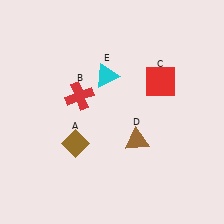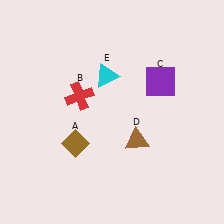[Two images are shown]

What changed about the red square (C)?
In Image 1, C is red. In Image 2, it changed to purple.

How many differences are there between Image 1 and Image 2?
There is 1 difference between the two images.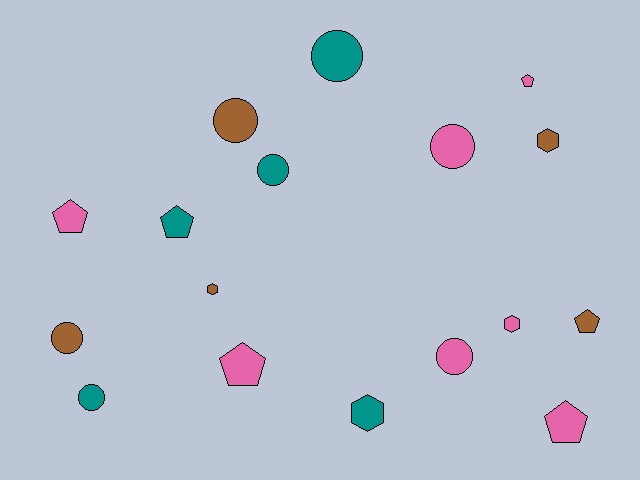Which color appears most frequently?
Pink, with 7 objects.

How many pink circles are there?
There are 2 pink circles.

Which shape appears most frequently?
Circle, with 7 objects.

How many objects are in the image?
There are 17 objects.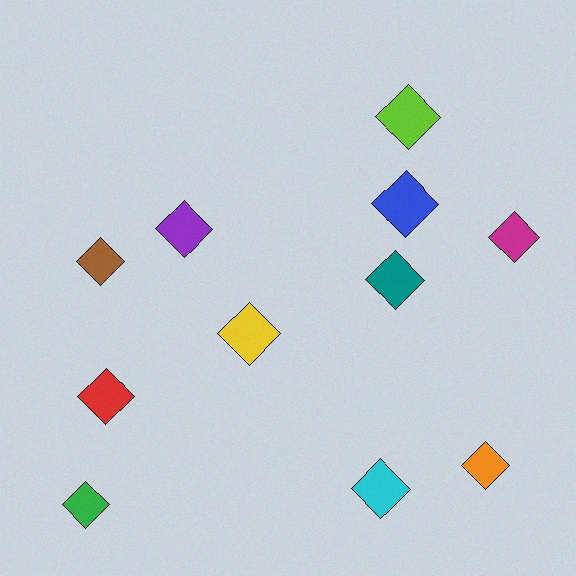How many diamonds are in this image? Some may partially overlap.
There are 11 diamonds.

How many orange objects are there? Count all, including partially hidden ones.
There is 1 orange object.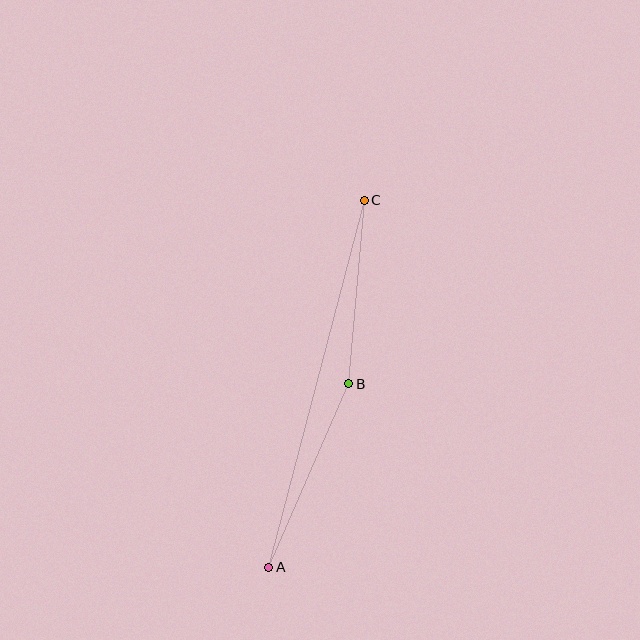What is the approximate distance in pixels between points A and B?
The distance between A and B is approximately 201 pixels.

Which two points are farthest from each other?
Points A and C are farthest from each other.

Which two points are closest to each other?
Points B and C are closest to each other.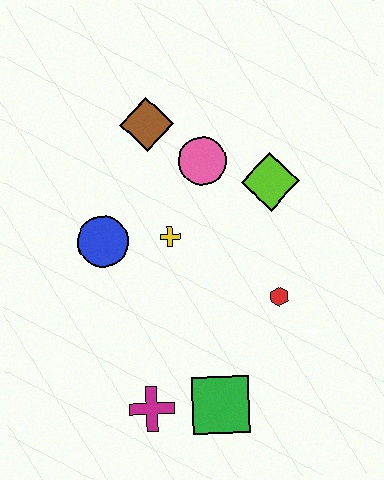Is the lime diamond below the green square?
No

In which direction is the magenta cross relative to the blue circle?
The magenta cross is below the blue circle.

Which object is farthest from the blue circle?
The green square is farthest from the blue circle.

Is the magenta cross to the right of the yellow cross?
No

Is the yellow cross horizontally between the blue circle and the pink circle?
Yes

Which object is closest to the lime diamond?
The pink circle is closest to the lime diamond.